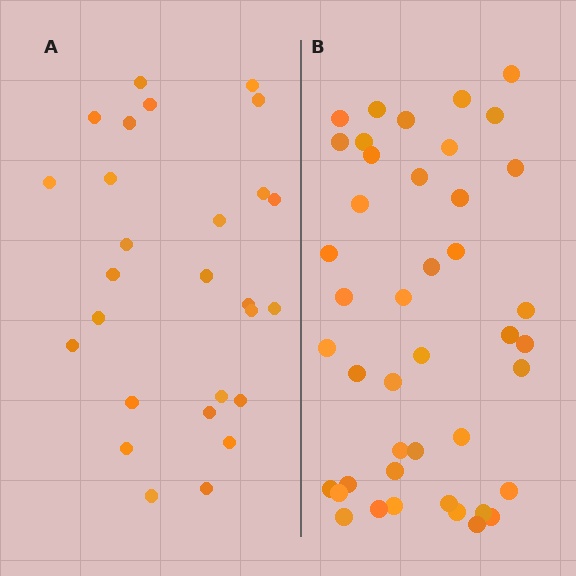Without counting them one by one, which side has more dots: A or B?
Region B (the right region) has more dots.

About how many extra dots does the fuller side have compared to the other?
Region B has approximately 15 more dots than region A.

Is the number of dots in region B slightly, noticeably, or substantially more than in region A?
Region B has substantially more. The ratio is roughly 1.6 to 1.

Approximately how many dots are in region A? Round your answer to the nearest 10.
About 30 dots. (The exact count is 27, which rounds to 30.)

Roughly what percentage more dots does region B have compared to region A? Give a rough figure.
About 60% more.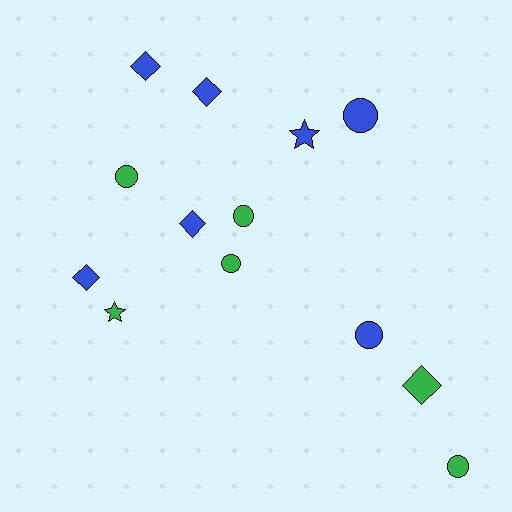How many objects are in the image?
There are 13 objects.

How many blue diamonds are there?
There are 4 blue diamonds.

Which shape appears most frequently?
Circle, with 6 objects.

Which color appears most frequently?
Blue, with 7 objects.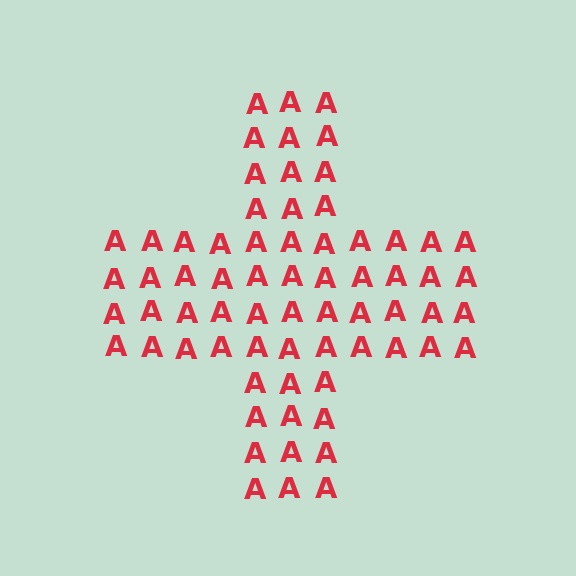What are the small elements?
The small elements are letter A's.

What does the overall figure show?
The overall figure shows a cross.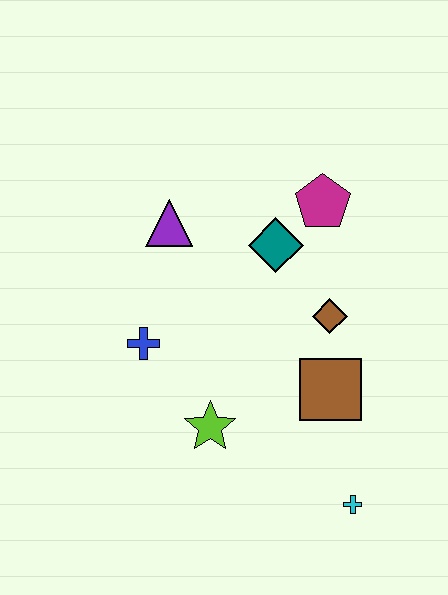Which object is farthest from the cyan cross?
The purple triangle is farthest from the cyan cross.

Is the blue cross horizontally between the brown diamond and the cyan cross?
No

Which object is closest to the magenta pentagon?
The teal diamond is closest to the magenta pentagon.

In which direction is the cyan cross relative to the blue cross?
The cyan cross is to the right of the blue cross.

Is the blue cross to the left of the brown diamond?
Yes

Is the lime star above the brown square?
No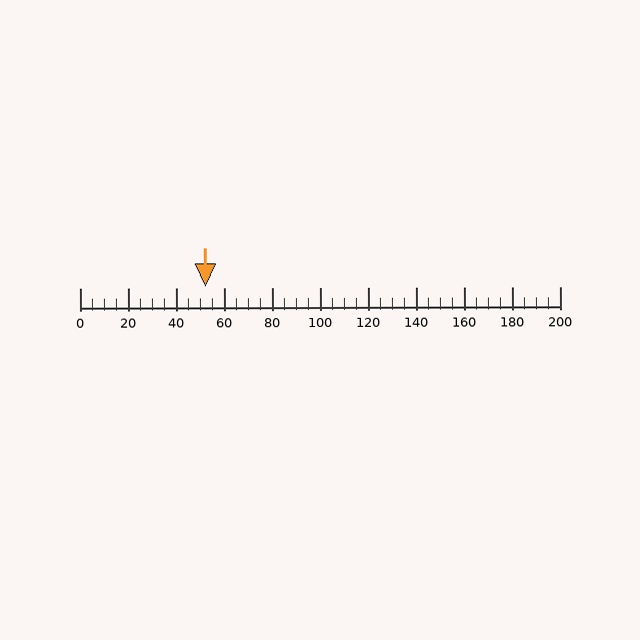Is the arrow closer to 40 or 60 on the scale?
The arrow is closer to 60.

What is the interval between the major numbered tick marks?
The major tick marks are spaced 20 units apart.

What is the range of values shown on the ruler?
The ruler shows values from 0 to 200.